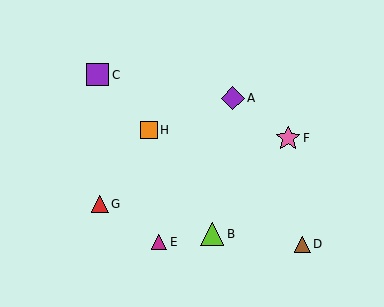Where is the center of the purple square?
The center of the purple square is at (98, 75).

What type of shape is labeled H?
Shape H is an orange square.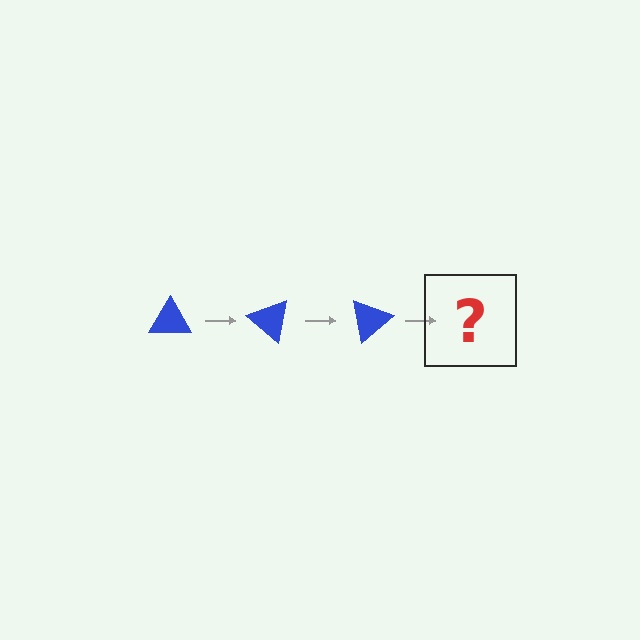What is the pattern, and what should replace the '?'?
The pattern is that the triangle rotates 40 degrees each step. The '?' should be a blue triangle rotated 120 degrees.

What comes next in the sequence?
The next element should be a blue triangle rotated 120 degrees.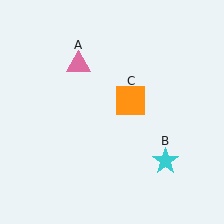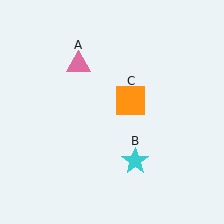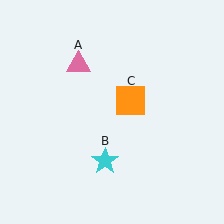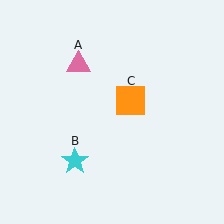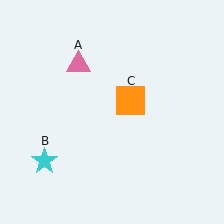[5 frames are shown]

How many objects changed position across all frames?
1 object changed position: cyan star (object B).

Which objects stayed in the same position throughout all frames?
Pink triangle (object A) and orange square (object C) remained stationary.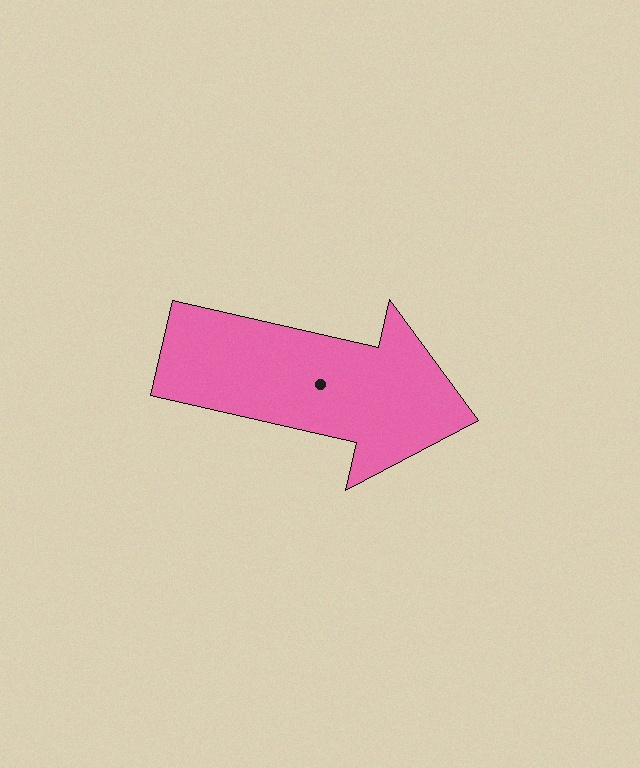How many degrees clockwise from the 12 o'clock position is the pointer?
Approximately 103 degrees.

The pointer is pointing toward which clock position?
Roughly 3 o'clock.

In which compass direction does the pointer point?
East.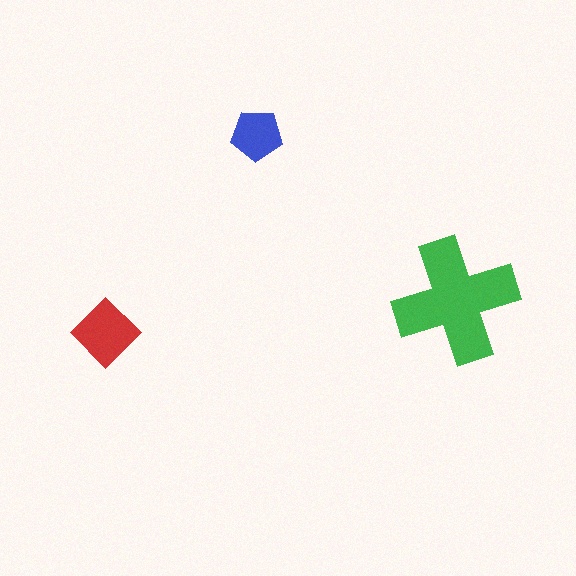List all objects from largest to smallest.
The green cross, the red diamond, the blue pentagon.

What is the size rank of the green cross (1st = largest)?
1st.